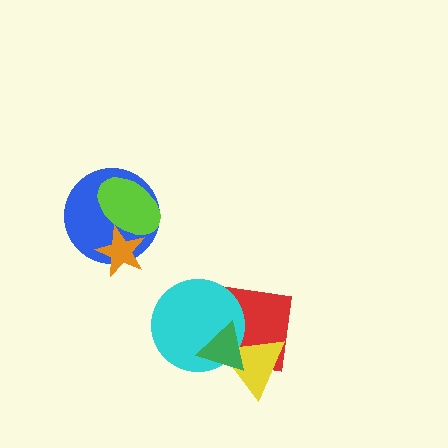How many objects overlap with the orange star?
2 objects overlap with the orange star.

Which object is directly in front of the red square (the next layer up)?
The cyan circle is directly in front of the red square.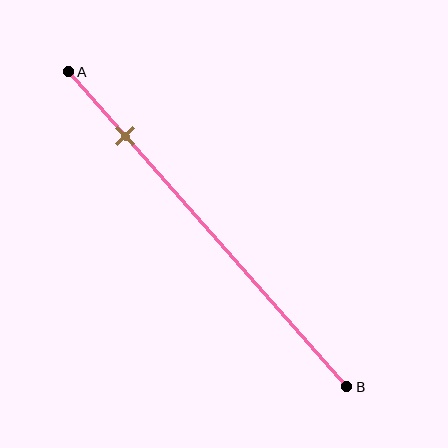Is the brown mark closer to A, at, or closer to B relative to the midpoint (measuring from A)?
The brown mark is closer to point A than the midpoint of segment AB.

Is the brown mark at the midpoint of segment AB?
No, the mark is at about 20% from A, not at the 50% midpoint.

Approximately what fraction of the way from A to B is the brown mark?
The brown mark is approximately 20% of the way from A to B.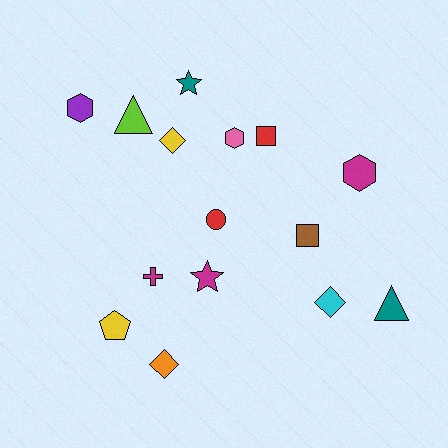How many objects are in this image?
There are 15 objects.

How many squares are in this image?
There are 2 squares.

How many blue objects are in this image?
There are no blue objects.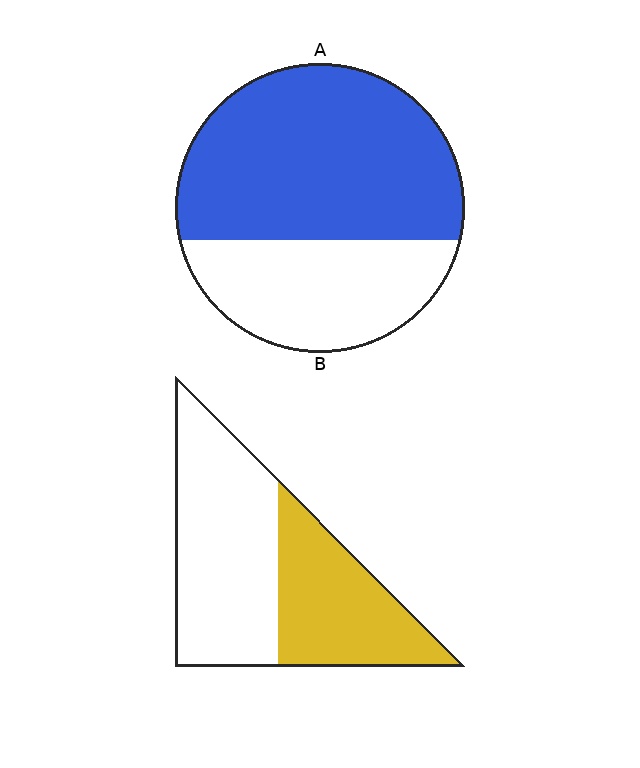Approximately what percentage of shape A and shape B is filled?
A is approximately 65% and B is approximately 40%.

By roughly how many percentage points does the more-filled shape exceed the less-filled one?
By roughly 20 percentage points (A over B).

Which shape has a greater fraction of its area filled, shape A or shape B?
Shape A.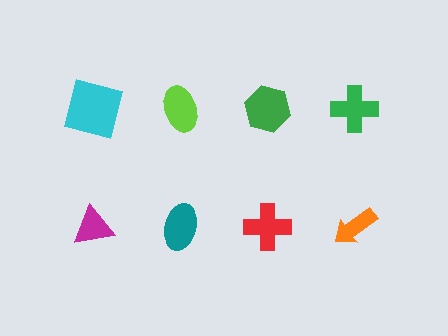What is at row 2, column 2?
A teal ellipse.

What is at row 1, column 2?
A lime ellipse.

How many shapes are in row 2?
4 shapes.